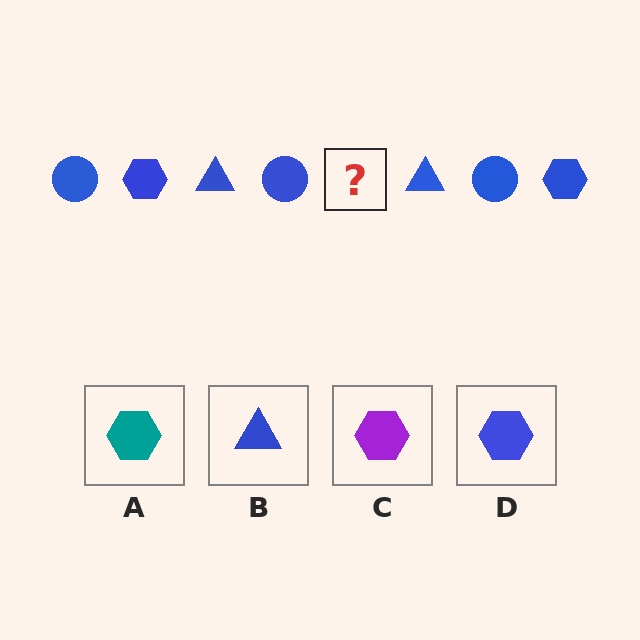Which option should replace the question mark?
Option D.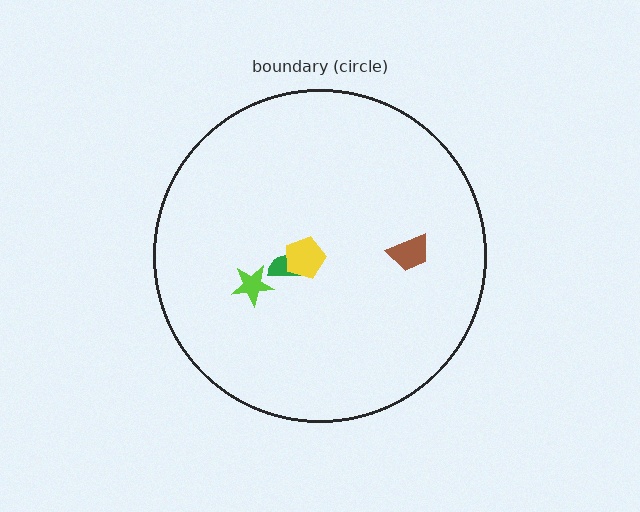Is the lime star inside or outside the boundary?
Inside.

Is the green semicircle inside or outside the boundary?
Inside.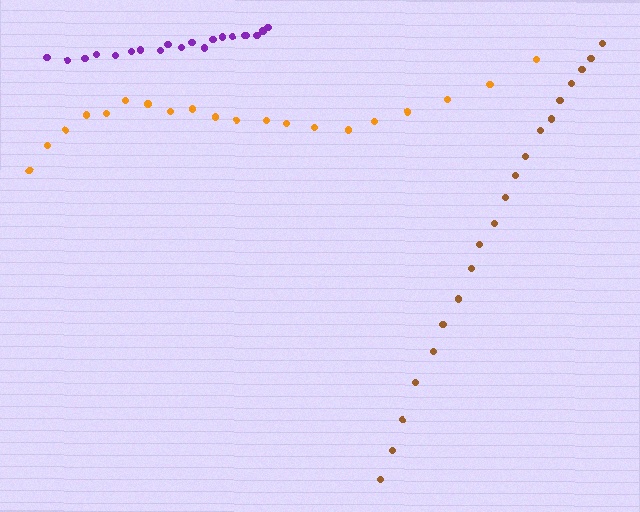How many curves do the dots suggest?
There are 3 distinct paths.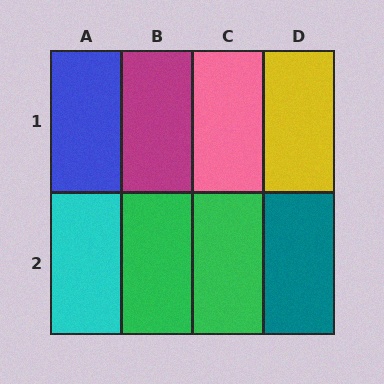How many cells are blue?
1 cell is blue.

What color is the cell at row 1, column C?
Pink.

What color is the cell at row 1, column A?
Blue.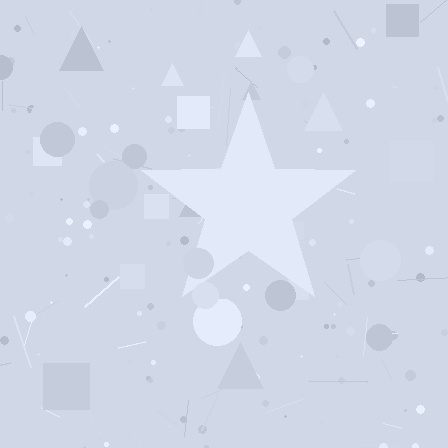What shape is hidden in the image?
A star is hidden in the image.